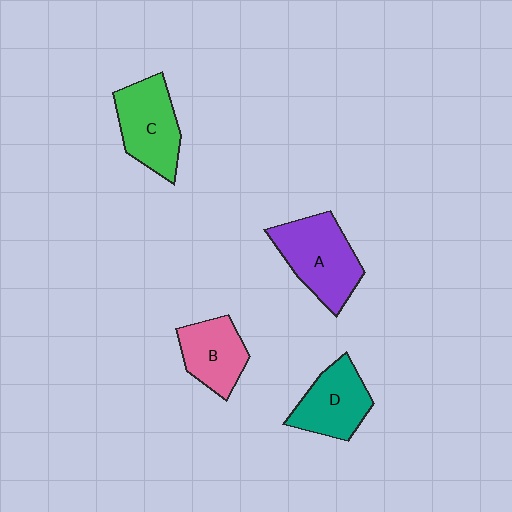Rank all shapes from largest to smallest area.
From largest to smallest: A (purple), C (green), D (teal), B (pink).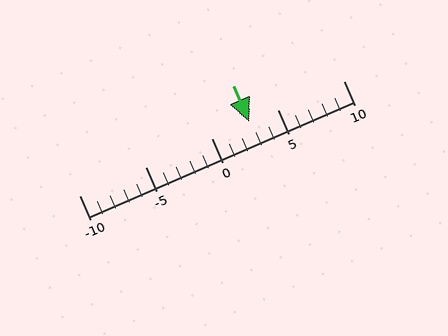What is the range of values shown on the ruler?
The ruler shows values from -10 to 10.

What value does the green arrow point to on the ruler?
The green arrow points to approximately 3.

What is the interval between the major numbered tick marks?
The major tick marks are spaced 5 units apart.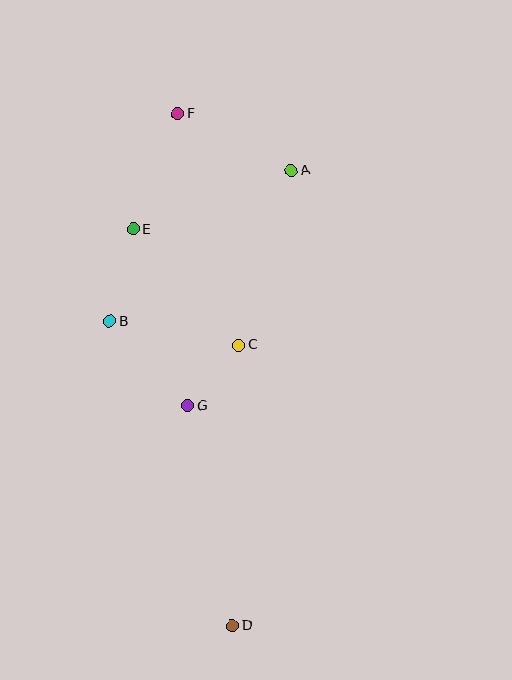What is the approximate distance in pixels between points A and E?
The distance between A and E is approximately 168 pixels.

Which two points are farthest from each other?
Points D and F are farthest from each other.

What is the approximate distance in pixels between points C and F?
The distance between C and F is approximately 240 pixels.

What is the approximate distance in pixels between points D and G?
The distance between D and G is approximately 225 pixels.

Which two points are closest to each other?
Points C and G are closest to each other.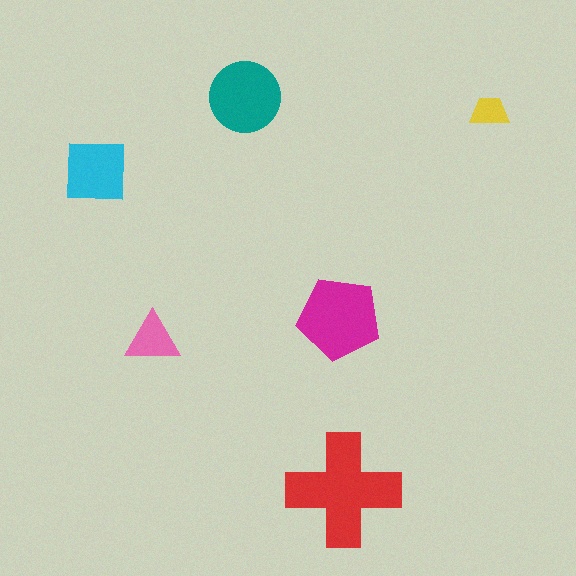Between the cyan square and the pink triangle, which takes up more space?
The cyan square.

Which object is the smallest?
The yellow trapezoid.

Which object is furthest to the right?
The yellow trapezoid is rightmost.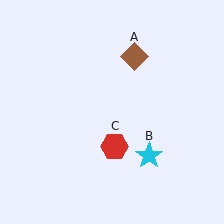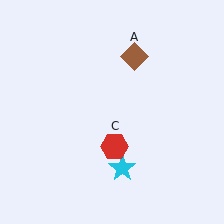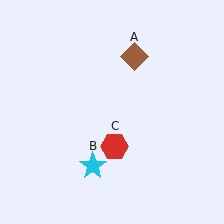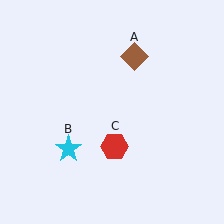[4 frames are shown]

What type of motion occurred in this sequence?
The cyan star (object B) rotated clockwise around the center of the scene.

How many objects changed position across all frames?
1 object changed position: cyan star (object B).